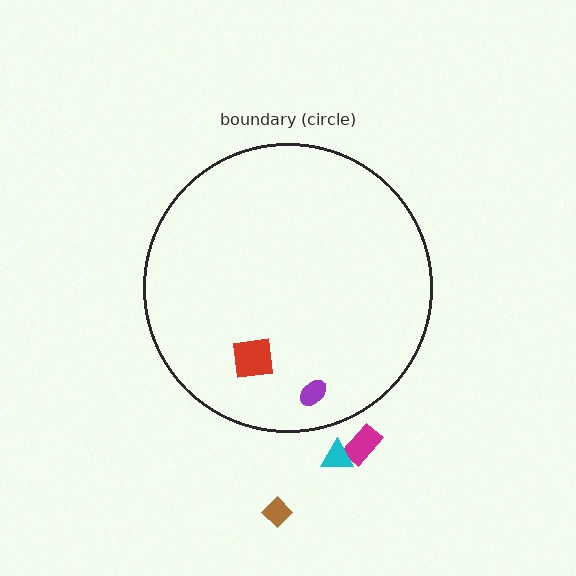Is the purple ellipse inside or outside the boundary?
Inside.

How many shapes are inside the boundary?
2 inside, 3 outside.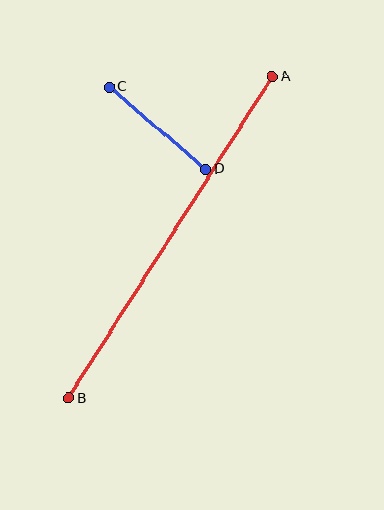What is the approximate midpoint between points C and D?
The midpoint is at approximately (158, 128) pixels.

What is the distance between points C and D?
The distance is approximately 127 pixels.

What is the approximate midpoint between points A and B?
The midpoint is at approximately (171, 237) pixels.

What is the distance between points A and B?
The distance is approximately 381 pixels.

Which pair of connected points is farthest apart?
Points A and B are farthest apart.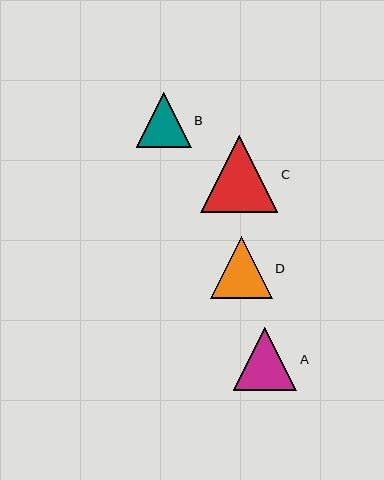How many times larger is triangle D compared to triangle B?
Triangle D is approximately 1.1 times the size of triangle B.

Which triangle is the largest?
Triangle C is the largest with a size of approximately 77 pixels.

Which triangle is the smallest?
Triangle B is the smallest with a size of approximately 55 pixels.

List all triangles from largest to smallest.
From largest to smallest: C, A, D, B.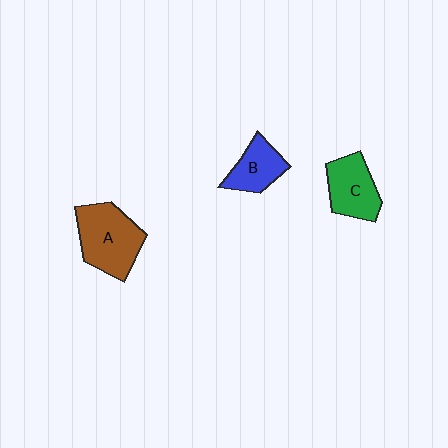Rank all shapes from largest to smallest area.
From largest to smallest: A (brown), C (green), B (blue).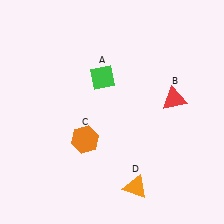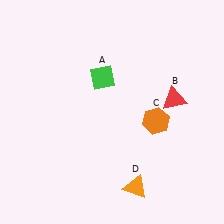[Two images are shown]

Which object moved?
The orange hexagon (C) moved right.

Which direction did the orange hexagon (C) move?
The orange hexagon (C) moved right.